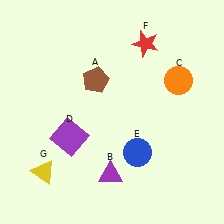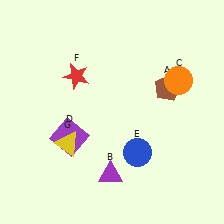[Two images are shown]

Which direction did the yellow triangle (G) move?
The yellow triangle (G) moved up.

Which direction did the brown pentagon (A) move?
The brown pentagon (A) moved right.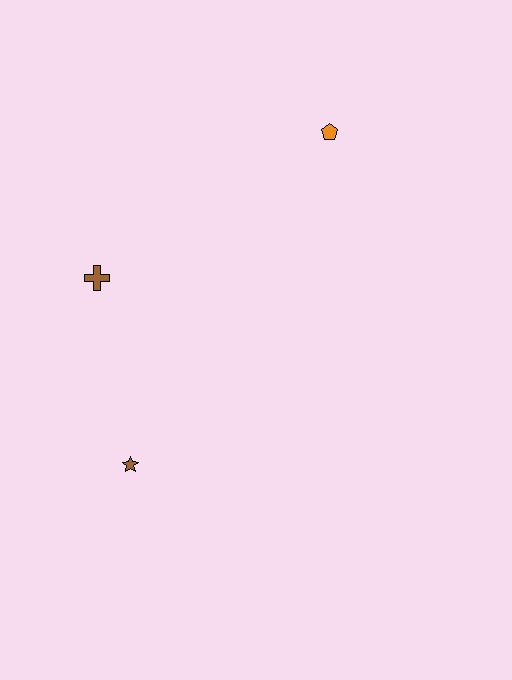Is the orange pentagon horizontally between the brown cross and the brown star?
No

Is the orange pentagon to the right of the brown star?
Yes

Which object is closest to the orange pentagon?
The brown cross is closest to the orange pentagon.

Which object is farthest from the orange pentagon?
The brown star is farthest from the orange pentagon.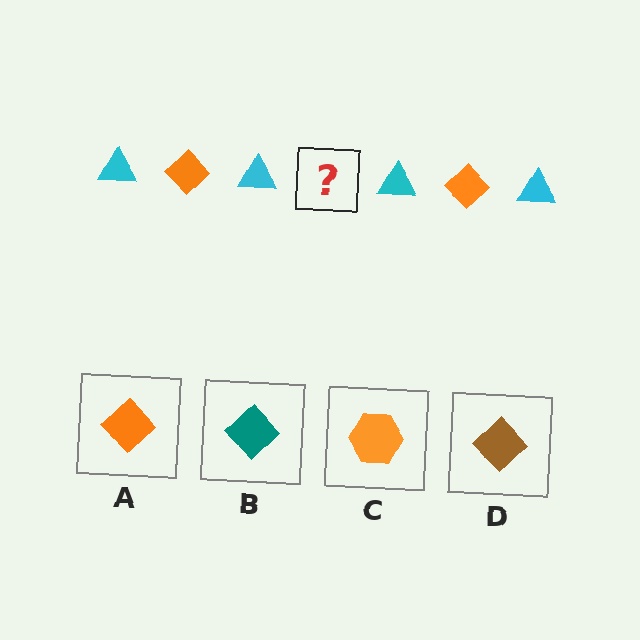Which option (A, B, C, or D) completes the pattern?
A.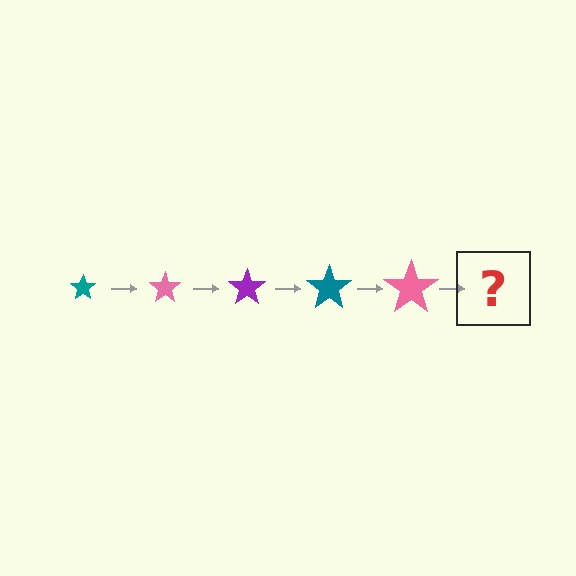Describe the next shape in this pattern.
It should be a purple star, larger than the previous one.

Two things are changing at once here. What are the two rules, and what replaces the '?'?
The two rules are that the star grows larger each step and the color cycles through teal, pink, and purple. The '?' should be a purple star, larger than the previous one.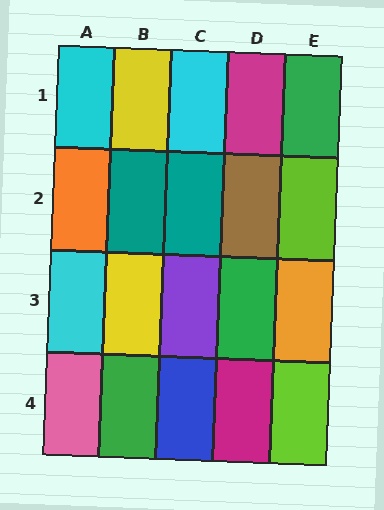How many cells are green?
3 cells are green.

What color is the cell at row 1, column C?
Cyan.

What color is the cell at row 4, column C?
Blue.